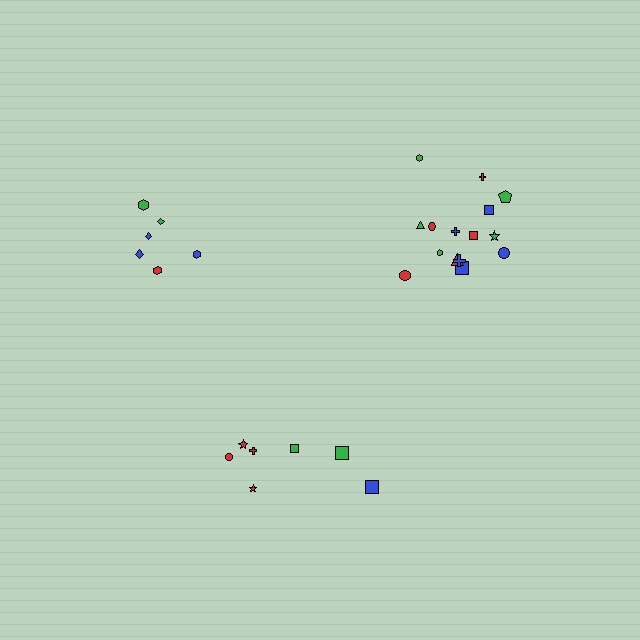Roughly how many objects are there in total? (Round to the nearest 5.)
Roughly 30 objects in total.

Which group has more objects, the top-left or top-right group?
The top-right group.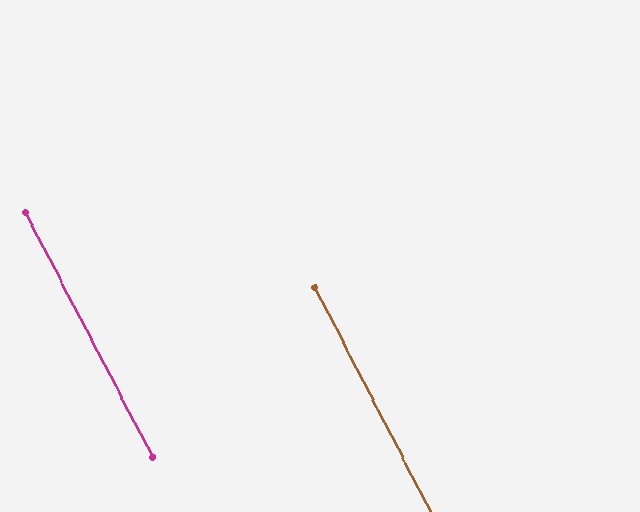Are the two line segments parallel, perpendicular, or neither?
Parallel — their directions differ by only 0.2°.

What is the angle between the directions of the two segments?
Approximately 0 degrees.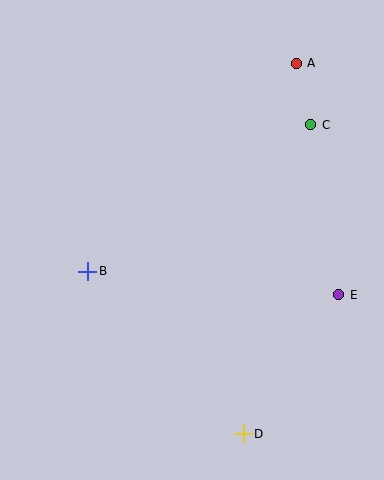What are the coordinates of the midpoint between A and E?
The midpoint between A and E is at (317, 179).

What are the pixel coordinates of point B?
Point B is at (88, 271).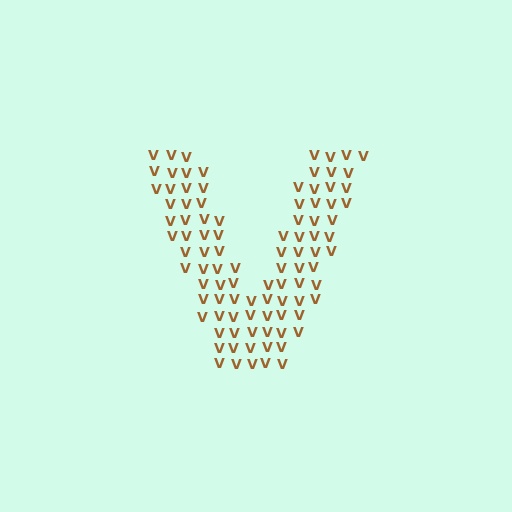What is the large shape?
The large shape is the letter V.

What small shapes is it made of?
It is made of small letter V's.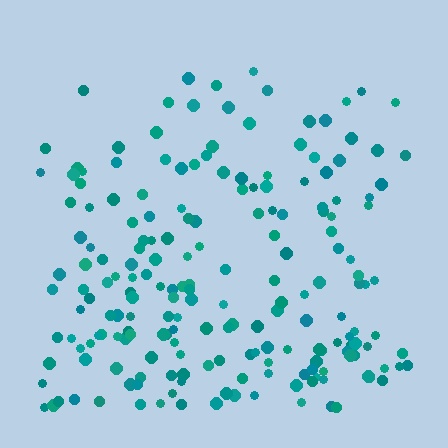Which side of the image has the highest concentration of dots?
The bottom.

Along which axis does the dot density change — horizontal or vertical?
Vertical.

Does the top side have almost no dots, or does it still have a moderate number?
Still a moderate number, just noticeably fewer than the bottom.